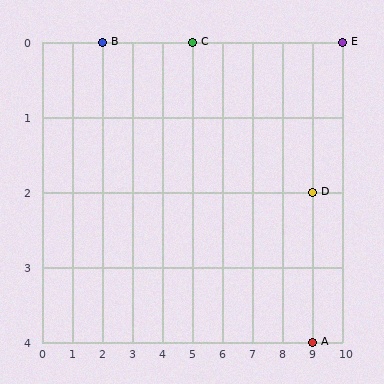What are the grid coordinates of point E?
Point E is at grid coordinates (10, 0).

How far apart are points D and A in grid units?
Points D and A are 2 rows apart.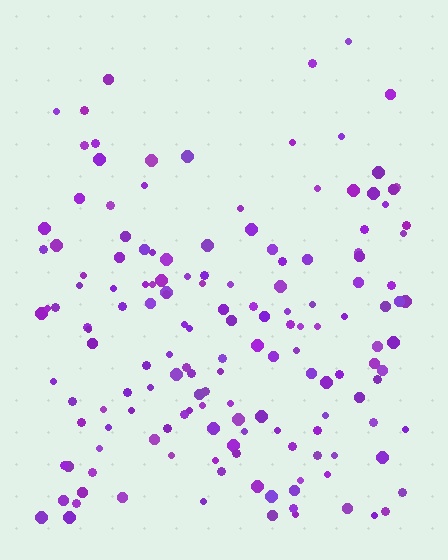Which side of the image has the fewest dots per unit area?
The top.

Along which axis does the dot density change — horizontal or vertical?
Vertical.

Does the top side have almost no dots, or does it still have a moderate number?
Still a moderate number, just noticeably fewer than the bottom.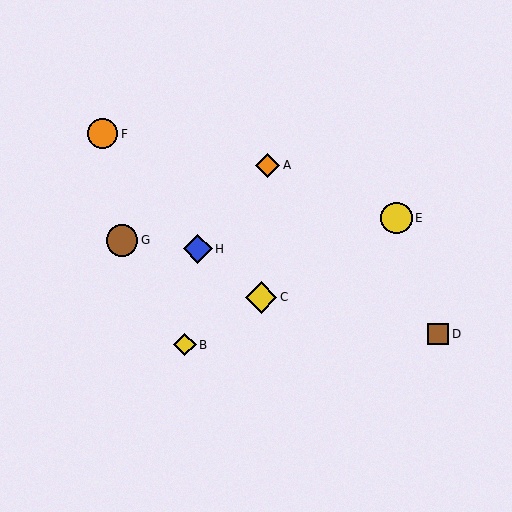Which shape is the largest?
The yellow circle (labeled E) is the largest.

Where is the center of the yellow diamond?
The center of the yellow diamond is at (185, 345).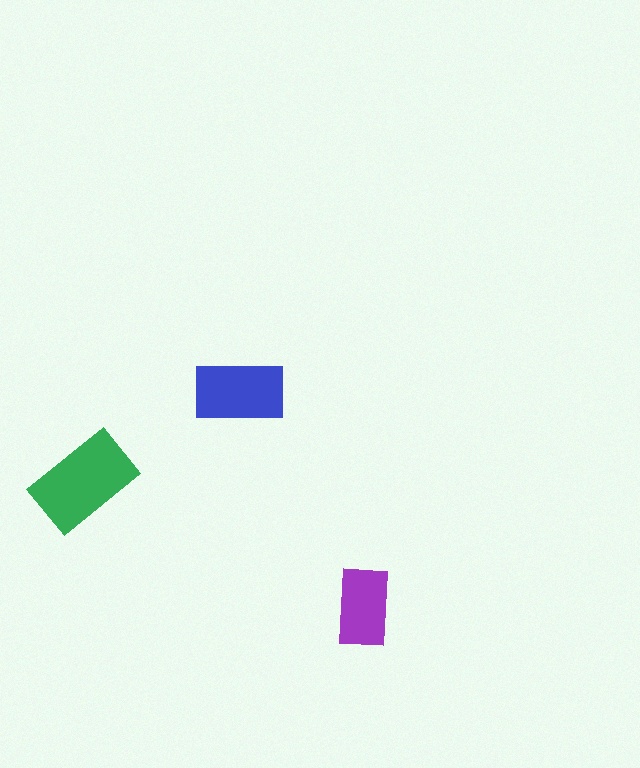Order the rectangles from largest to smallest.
the green one, the blue one, the purple one.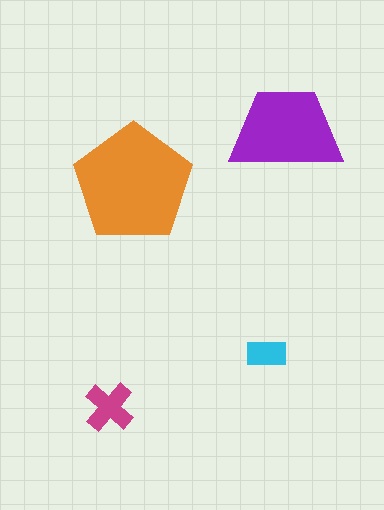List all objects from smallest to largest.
The cyan rectangle, the magenta cross, the purple trapezoid, the orange pentagon.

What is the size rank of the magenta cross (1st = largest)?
3rd.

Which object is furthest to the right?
The purple trapezoid is rightmost.